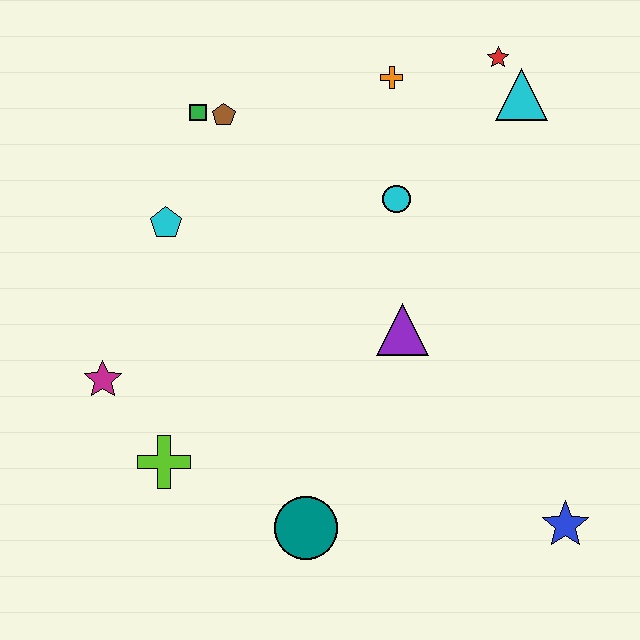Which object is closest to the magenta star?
The lime cross is closest to the magenta star.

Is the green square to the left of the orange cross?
Yes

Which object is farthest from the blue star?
The green square is farthest from the blue star.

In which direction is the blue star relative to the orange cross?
The blue star is below the orange cross.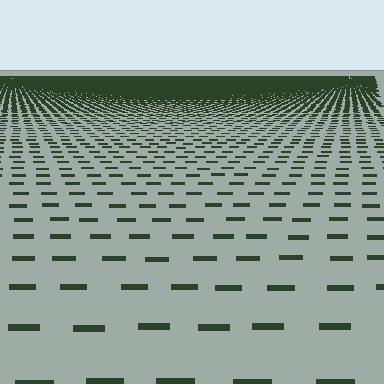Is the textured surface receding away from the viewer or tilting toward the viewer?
The surface is receding away from the viewer. Texture elements get smaller and denser toward the top.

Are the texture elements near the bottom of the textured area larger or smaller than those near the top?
Larger. Near the bottom, elements are closer to the viewer and appear at a bigger on-screen size.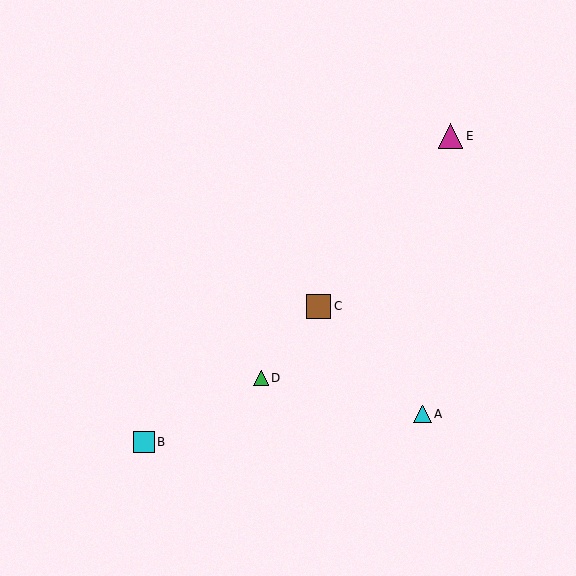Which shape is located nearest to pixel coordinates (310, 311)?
The brown square (labeled C) at (319, 306) is nearest to that location.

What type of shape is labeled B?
Shape B is a cyan square.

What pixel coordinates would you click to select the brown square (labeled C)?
Click at (319, 306) to select the brown square C.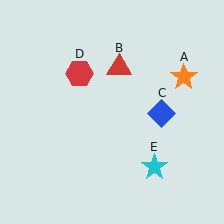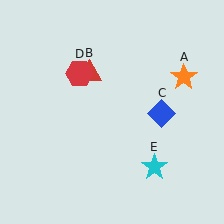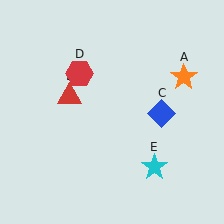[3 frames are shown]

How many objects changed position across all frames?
1 object changed position: red triangle (object B).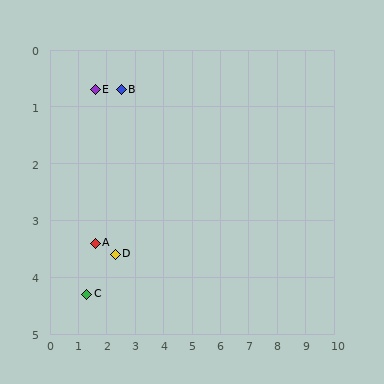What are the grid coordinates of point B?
Point B is at approximately (2.5, 0.7).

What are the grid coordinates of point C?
Point C is at approximately (1.3, 4.3).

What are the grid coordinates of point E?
Point E is at approximately (1.6, 0.7).